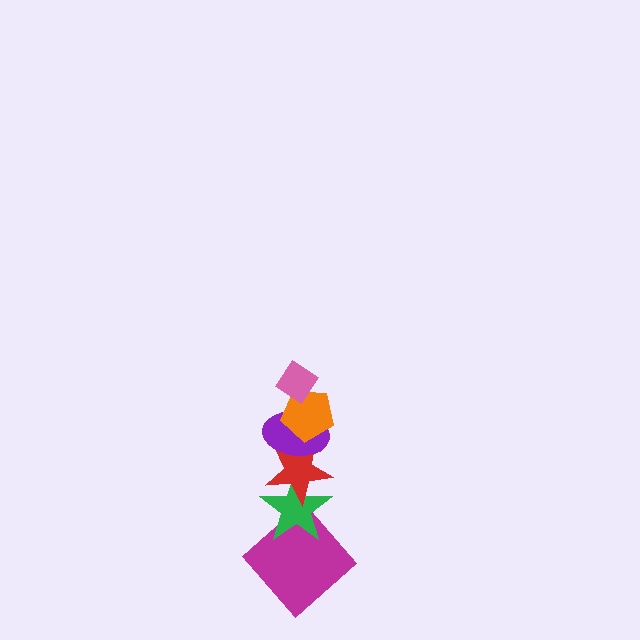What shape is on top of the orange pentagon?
The pink diamond is on top of the orange pentagon.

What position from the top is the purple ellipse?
The purple ellipse is 3rd from the top.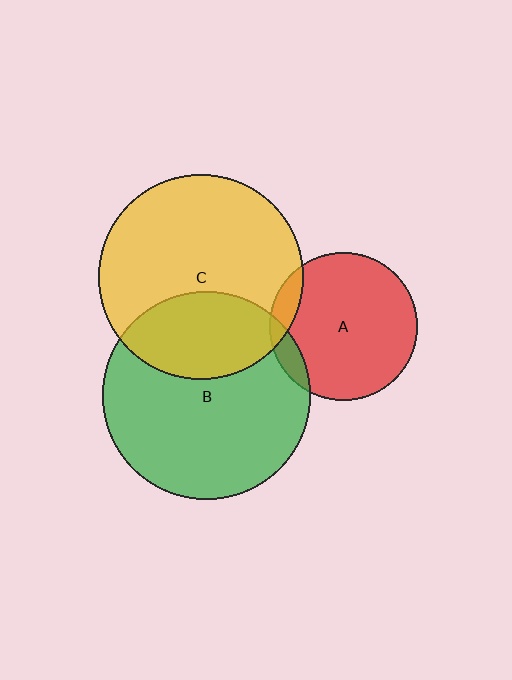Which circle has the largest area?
Circle B (green).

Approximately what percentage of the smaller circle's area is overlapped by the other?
Approximately 30%.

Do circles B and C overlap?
Yes.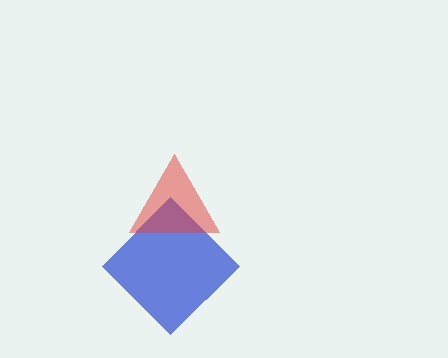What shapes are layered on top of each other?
The layered shapes are: a blue diamond, a red triangle.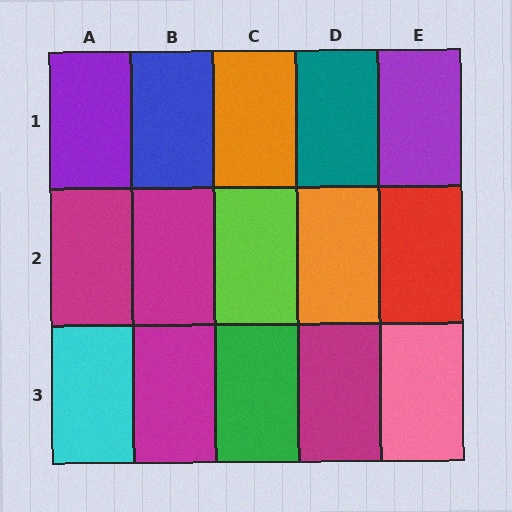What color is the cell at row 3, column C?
Green.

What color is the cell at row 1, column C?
Orange.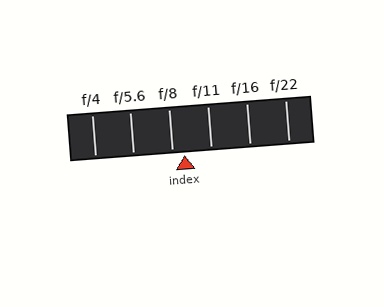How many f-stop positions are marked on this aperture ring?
There are 6 f-stop positions marked.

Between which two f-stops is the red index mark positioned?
The index mark is between f/8 and f/11.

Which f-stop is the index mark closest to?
The index mark is closest to f/8.